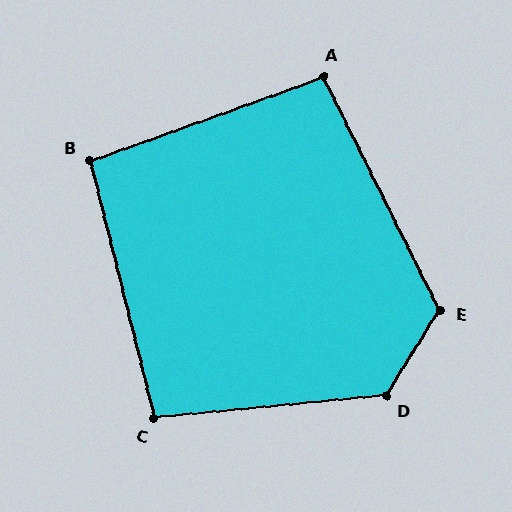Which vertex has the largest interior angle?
D, at approximately 127 degrees.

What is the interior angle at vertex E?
Approximately 122 degrees (obtuse).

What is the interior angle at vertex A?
Approximately 97 degrees (obtuse).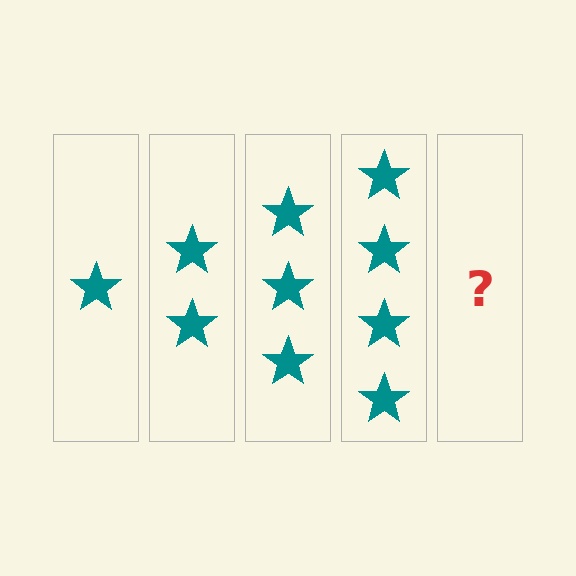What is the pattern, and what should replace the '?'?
The pattern is that each step adds one more star. The '?' should be 5 stars.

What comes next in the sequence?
The next element should be 5 stars.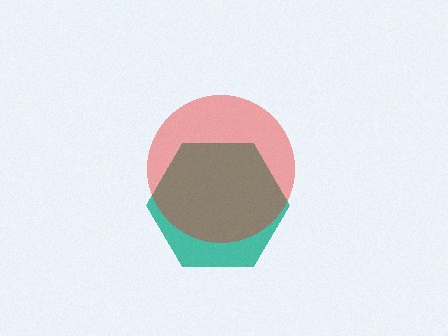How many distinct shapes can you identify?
There are 2 distinct shapes: a teal hexagon, a red circle.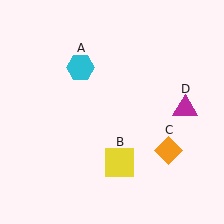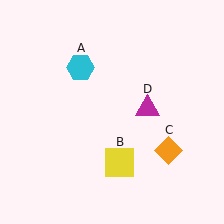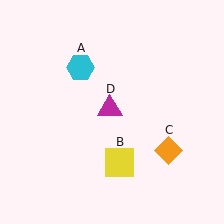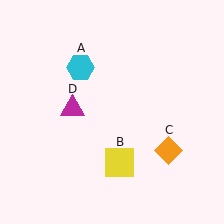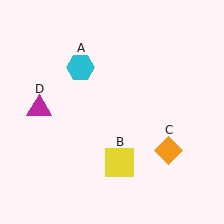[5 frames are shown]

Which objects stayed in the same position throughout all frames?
Cyan hexagon (object A) and yellow square (object B) and orange diamond (object C) remained stationary.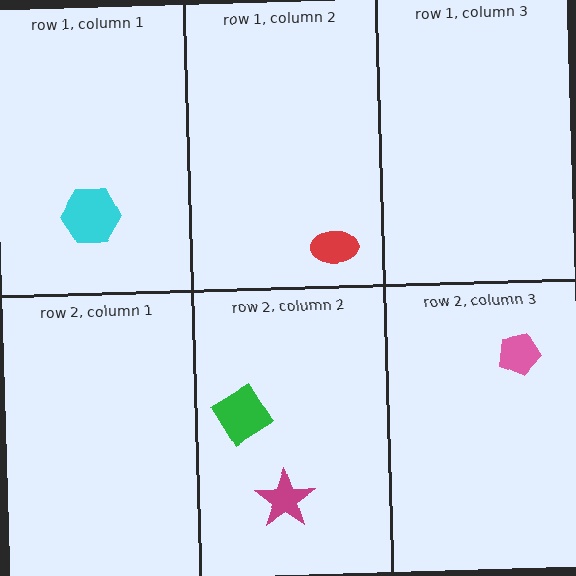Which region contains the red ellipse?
The row 1, column 2 region.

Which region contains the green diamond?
The row 2, column 2 region.